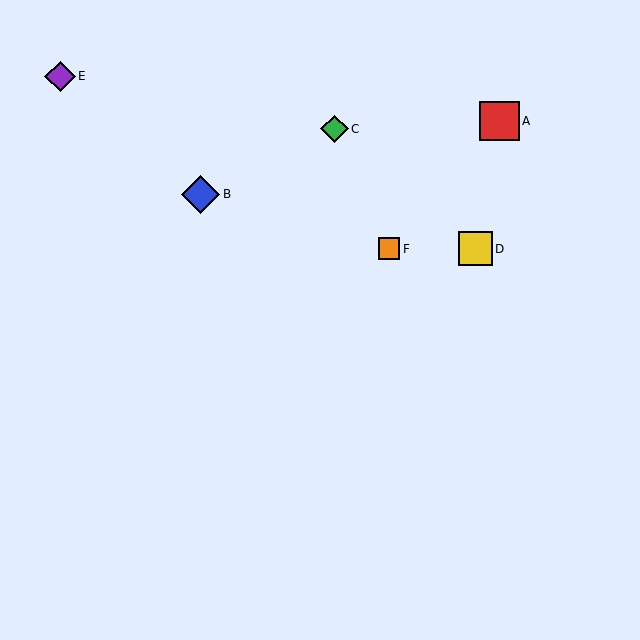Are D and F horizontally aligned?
Yes, both are at y≈249.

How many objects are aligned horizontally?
2 objects (D, F) are aligned horizontally.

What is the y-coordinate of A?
Object A is at y≈121.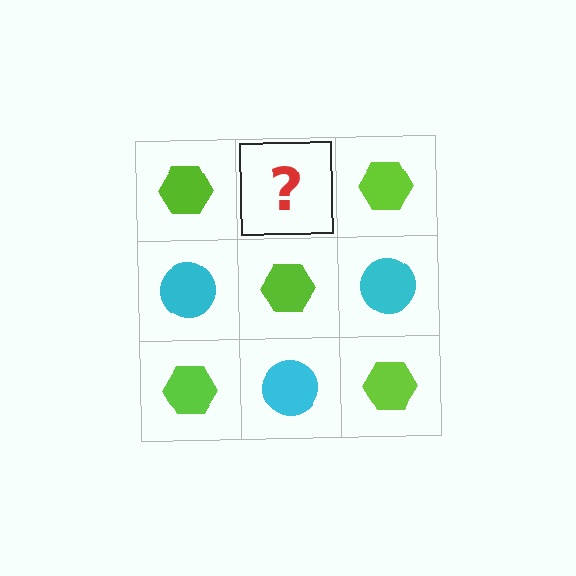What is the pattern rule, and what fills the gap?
The rule is that it alternates lime hexagon and cyan circle in a checkerboard pattern. The gap should be filled with a cyan circle.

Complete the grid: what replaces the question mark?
The question mark should be replaced with a cyan circle.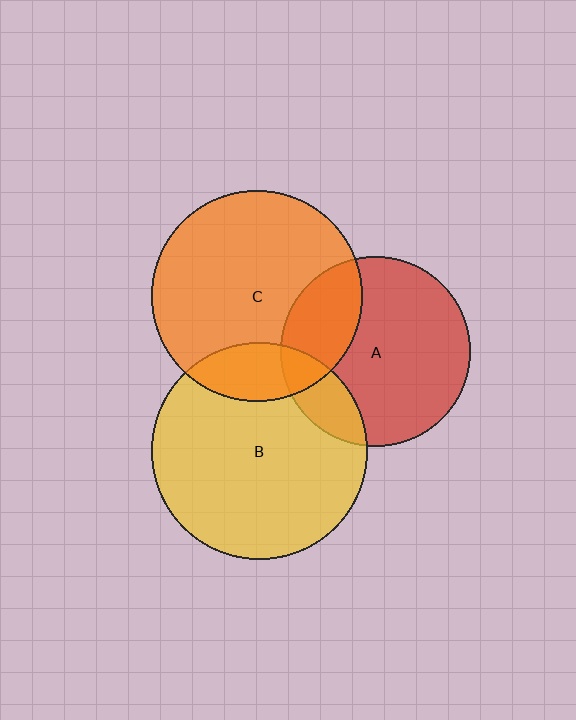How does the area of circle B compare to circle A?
Approximately 1.3 times.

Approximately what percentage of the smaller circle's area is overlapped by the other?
Approximately 15%.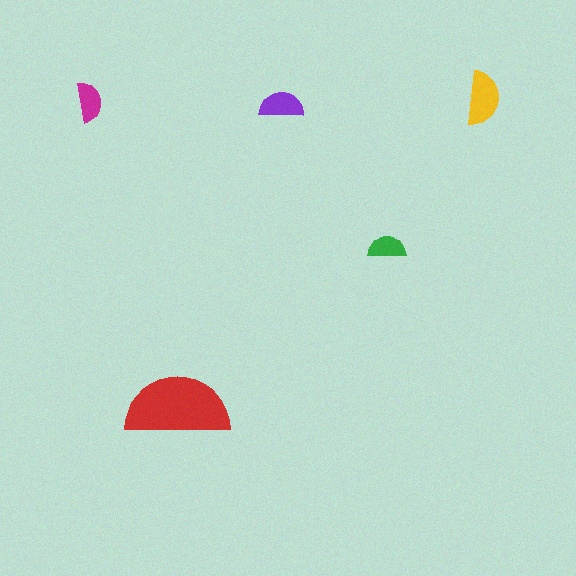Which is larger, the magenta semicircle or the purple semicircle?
The purple one.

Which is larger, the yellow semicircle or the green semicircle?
The yellow one.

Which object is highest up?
The yellow semicircle is topmost.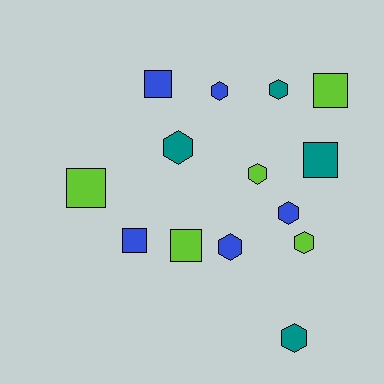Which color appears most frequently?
Blue, with 5 objects.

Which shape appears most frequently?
Hexagon, with 8 objects.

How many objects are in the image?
There are 14 objects.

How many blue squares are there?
There are 2 blue squares.